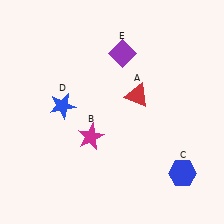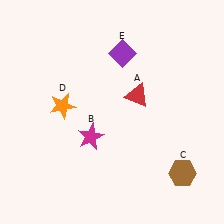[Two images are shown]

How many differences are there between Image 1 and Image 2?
There are 2 differences between the two images.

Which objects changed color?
C changed from blue to brown. D changed from blue to orange.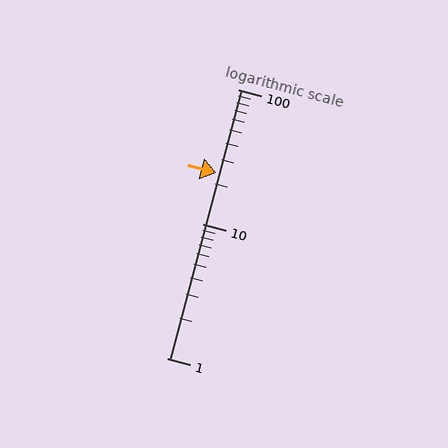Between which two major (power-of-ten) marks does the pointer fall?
The pointer is between 10 and 100.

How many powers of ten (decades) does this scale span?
The scale spans 2 decades, from 1 to 100.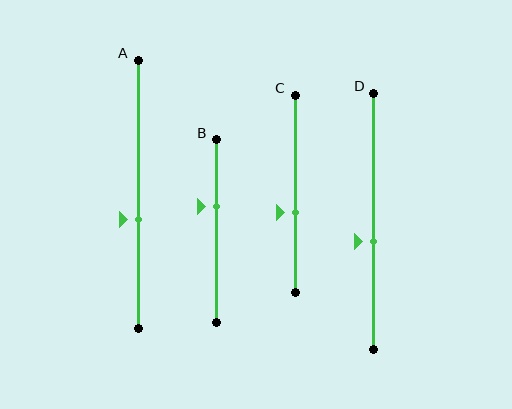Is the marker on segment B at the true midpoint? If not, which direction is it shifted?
No, the marker on segment B is shifted upward by about 14% of the segment length.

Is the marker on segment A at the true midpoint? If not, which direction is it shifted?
No, the marker on segment A is shifted downward by about 10% of the segment length.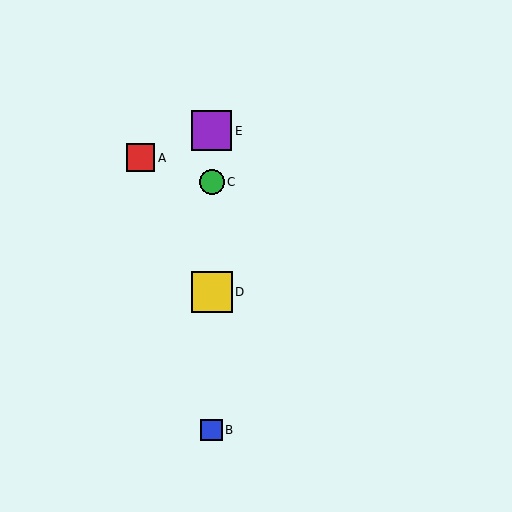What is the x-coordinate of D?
Object D is at x≈212.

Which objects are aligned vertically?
Objects B, C, D, E are aligned vertically.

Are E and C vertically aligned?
Yes, both are at x≈212.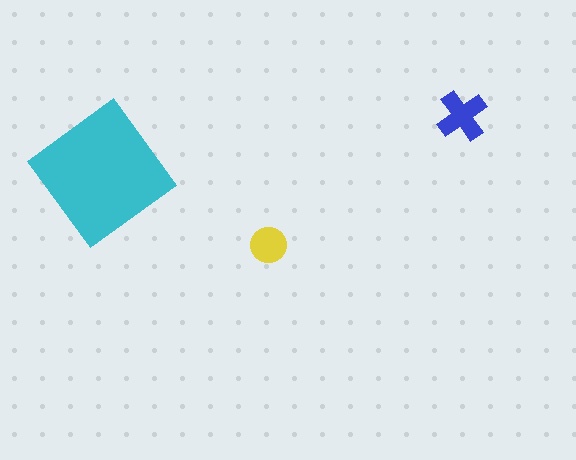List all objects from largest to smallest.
The cyan diamond, the blue cross, the yellow circle.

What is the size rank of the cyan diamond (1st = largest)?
1st.